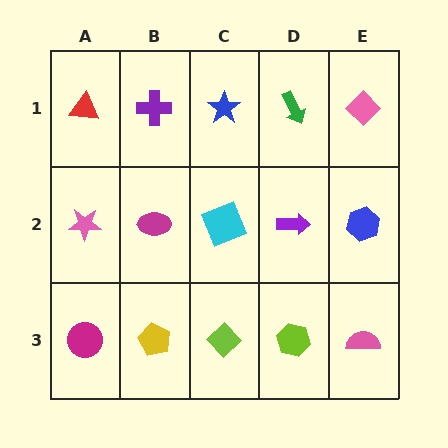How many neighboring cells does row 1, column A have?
2.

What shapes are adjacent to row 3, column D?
A purple arrow (row 2, column D), a lime diamond (row 3, column C), a pink semicircle (row 3, column E).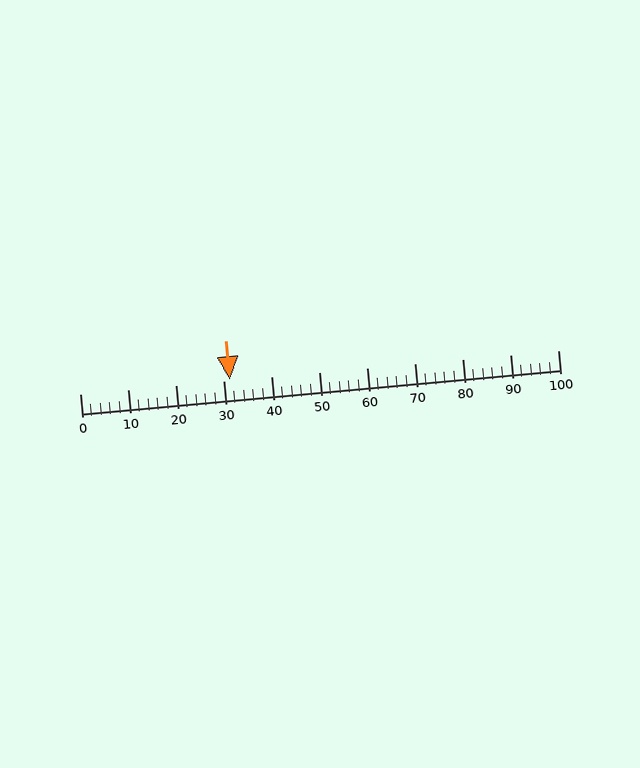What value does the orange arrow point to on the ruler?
The orange arrow points to approximately 31.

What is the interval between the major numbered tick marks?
The major tick marks are spaced 10 units apart.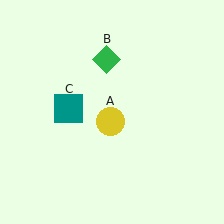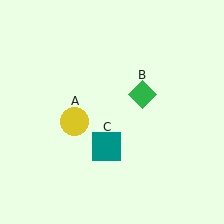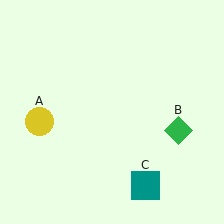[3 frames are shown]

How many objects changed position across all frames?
3 objects changed position: yellow circle (object A), green diamond (object B), teal square (object C).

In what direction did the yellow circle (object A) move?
The yellow circle (object A) moved left.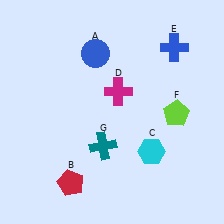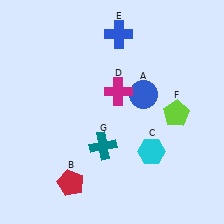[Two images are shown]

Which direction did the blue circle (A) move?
The blue circle (A) moved right.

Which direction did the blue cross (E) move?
The blue cross (E) moved left.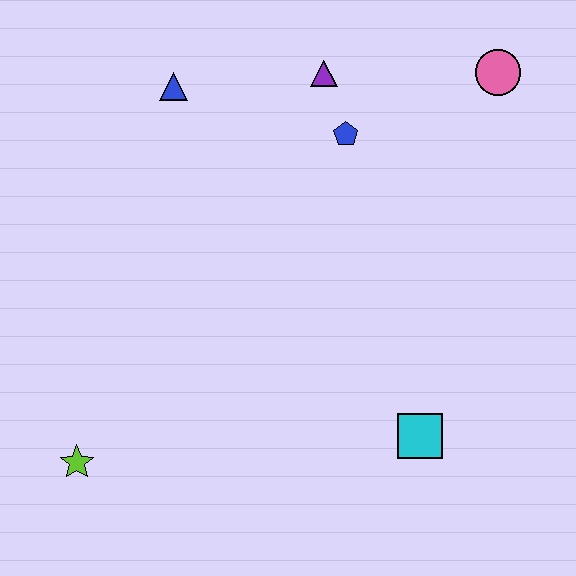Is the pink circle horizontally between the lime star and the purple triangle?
No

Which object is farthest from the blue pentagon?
The lime star is farthest from the blue pentagon.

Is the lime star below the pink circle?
Yes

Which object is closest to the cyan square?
The blue pentagon is closest to the cyan square.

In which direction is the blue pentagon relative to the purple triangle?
The blue pentagon is below the purple triangle.